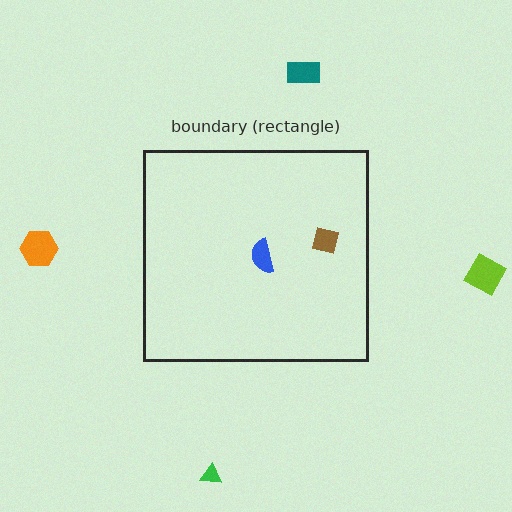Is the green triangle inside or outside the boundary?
Outside.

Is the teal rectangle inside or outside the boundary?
Outside.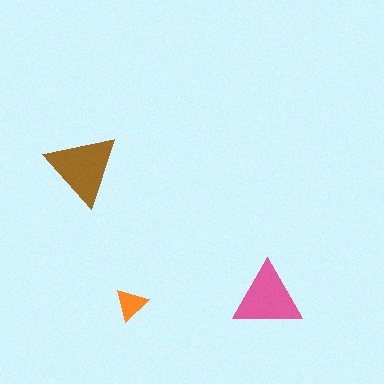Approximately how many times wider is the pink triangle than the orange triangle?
About 2 times wider.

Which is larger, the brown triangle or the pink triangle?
The brown one.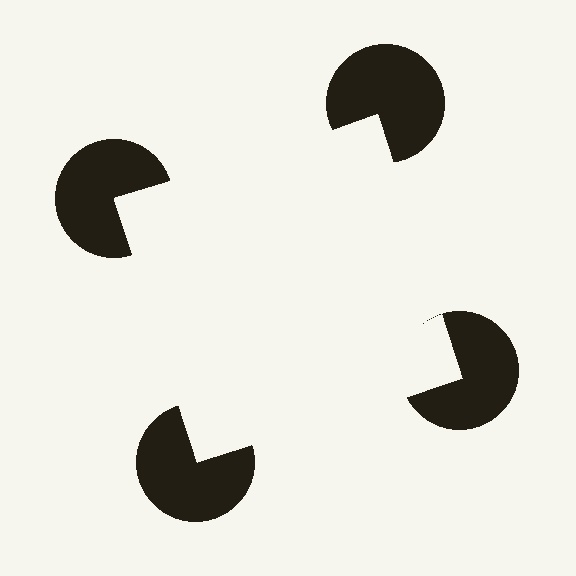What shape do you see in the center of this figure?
An illusory square — its edges are inferred from the aligned wedge cuts in the pac-man discs, not physically drawn.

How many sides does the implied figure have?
4 sides.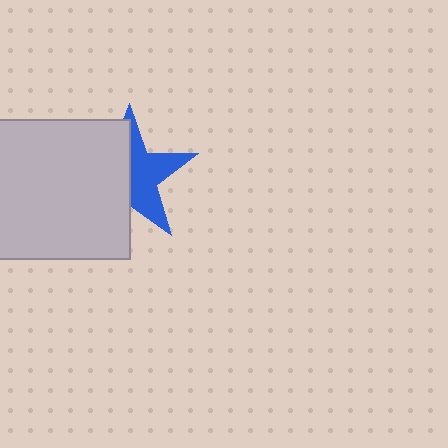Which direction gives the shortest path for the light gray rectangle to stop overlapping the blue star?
Moving left gives the shortest separation.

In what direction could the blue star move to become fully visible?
The blue star could move right. That would shift it out from behind the light gray rectangle entirely.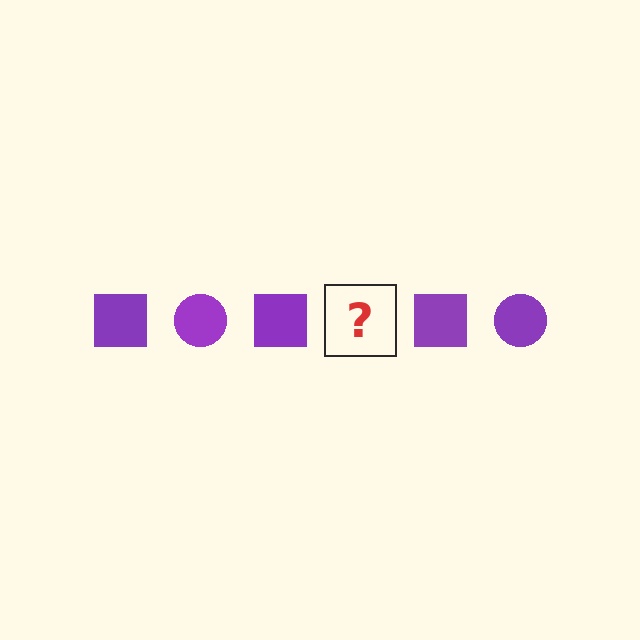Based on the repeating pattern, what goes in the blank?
The blank should be a purple circle.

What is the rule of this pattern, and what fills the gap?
The rule is that the pattern cycles through square, circle shapes in purple. The gap should be filled with a purple circle.